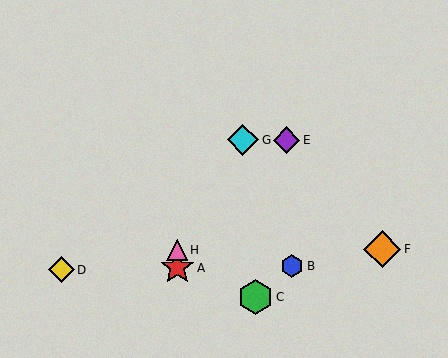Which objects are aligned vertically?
Objects A, H are aligned vertically.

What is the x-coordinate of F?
Object F is at x≈382.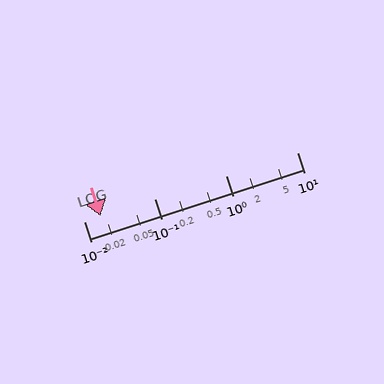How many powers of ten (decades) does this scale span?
The scale spans 3 decades, from 0.01 to 10.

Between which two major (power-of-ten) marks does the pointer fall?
The pointer is between 0.01 and 0.1.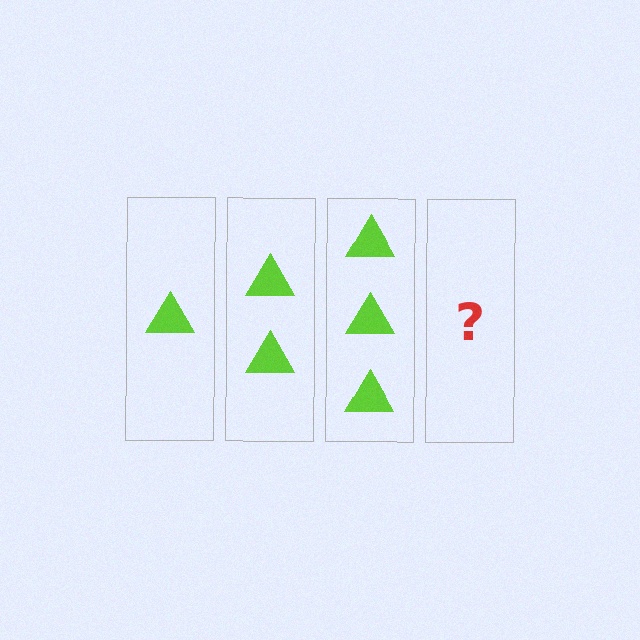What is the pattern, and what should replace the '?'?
The pattern is that each step adds one more triangle. The '?' should be 4 triangles.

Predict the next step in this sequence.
The next step is 4 triangles.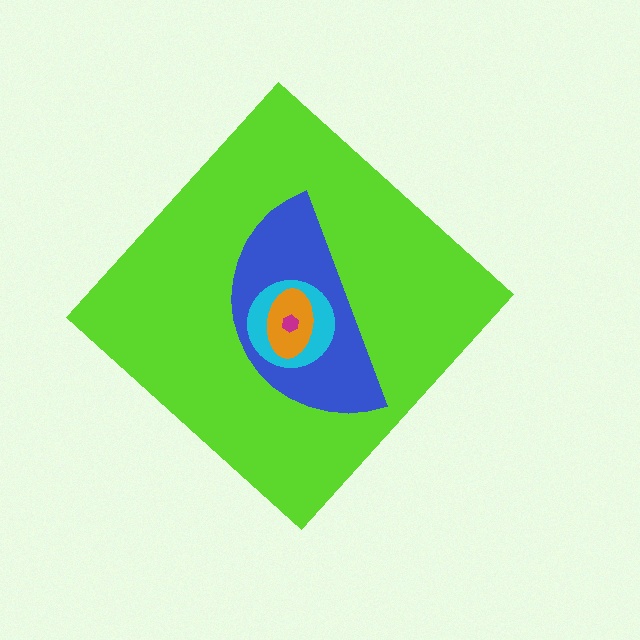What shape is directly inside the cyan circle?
The orange ellipse.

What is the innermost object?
The magenta hexagon.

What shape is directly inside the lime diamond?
The blue semicircle.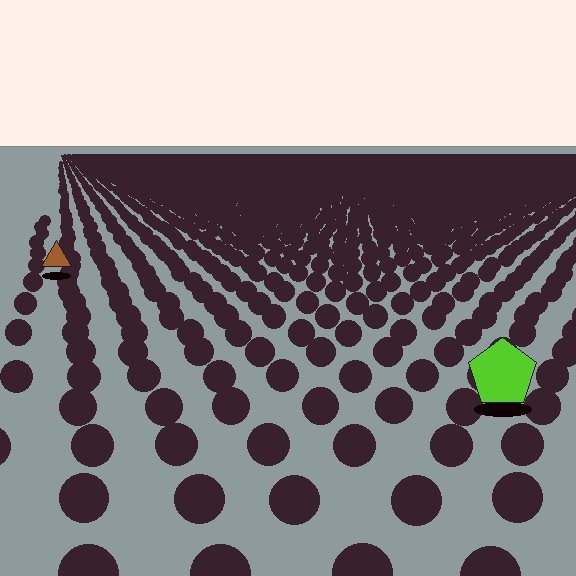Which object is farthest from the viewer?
The brown triangle is farthest from the viewer. It appears smaller and the ground texture around it is denser.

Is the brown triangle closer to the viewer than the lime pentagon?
No. The lime pentagon is closer — you can tell from the texture gradient: the ground texture is coarser near it.